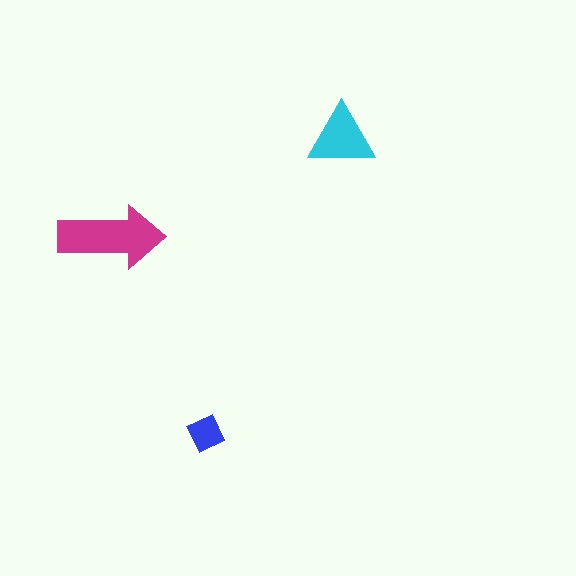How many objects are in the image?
There are 3 objects in the image.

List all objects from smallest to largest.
The blue diamond, the cyan triangle, the magenta arrow.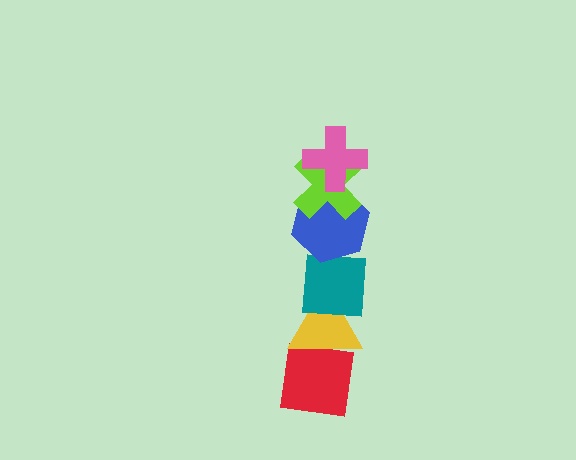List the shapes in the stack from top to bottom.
From top to bottom: the pink cross, the lime cross, the blue hexagon, the teal square, the yellow triangle, the red square.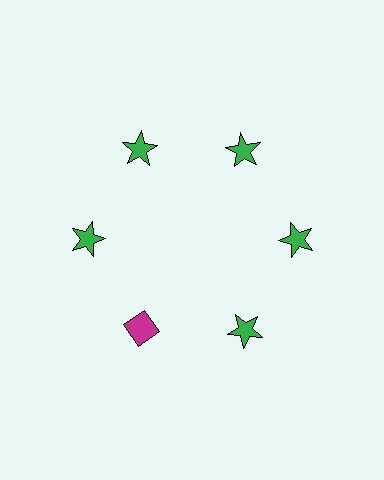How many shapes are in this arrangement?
There are 6 shapes arranged in a ring pattern.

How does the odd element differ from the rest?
It differs in both color (magenta instead of green) and shape (diamond instead of star).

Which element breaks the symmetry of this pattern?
The magenta diamond at roughly the 7 o'clock position breaks the symmetry. All other shapes are green stars.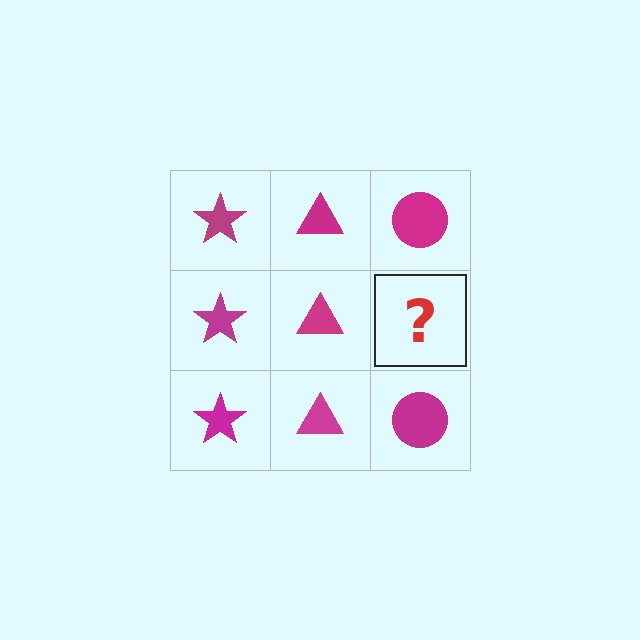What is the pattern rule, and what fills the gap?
The rule is that each column has a consistent shape. The gap should be filled with a magenta circle.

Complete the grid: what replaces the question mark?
The question mark should be replaced with a magenta circle.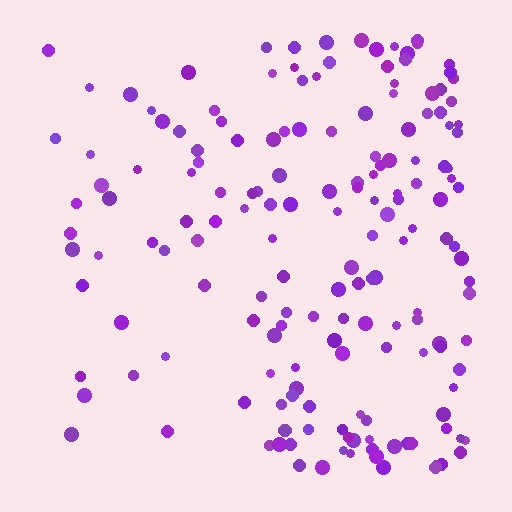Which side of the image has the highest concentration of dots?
The right.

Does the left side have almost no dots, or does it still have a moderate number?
Still a moderate number, just noticeably fewer than the right.